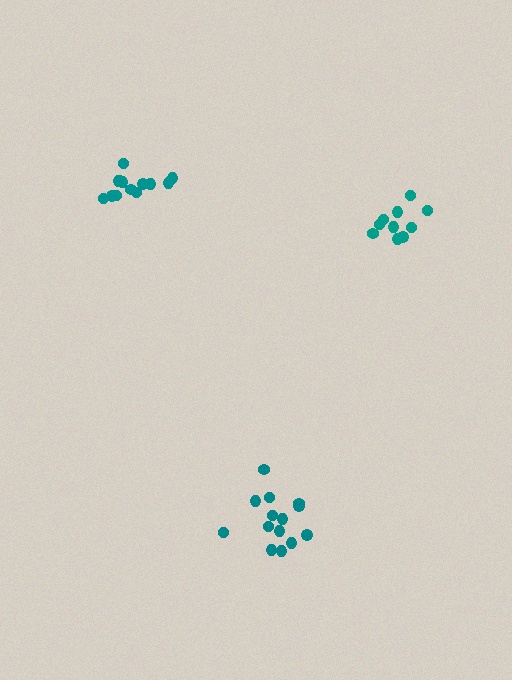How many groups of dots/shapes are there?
There are 3 groups.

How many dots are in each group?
Group 1: 14 dots, Group 2: 13 dots, Group 3: 10 dots (37 total).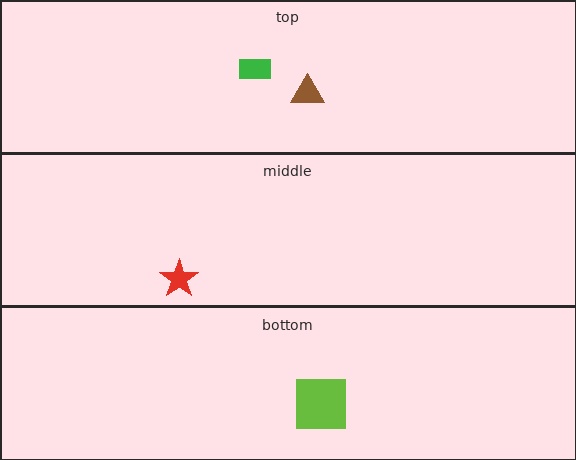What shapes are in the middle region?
The red star.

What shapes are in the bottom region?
The lime square.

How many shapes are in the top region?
2.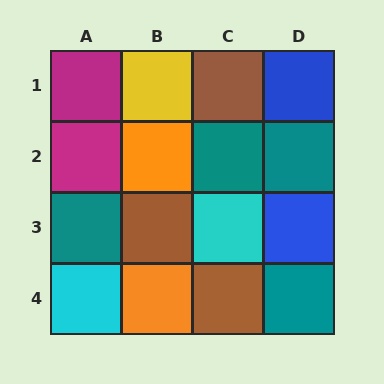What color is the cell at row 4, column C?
Brown.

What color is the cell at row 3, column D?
Blue.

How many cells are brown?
3 cells are brown.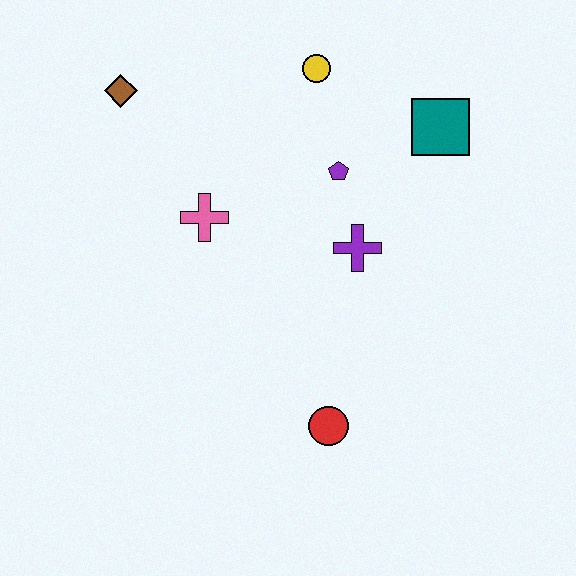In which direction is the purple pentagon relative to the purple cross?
The purple pentagon is above the purple cross.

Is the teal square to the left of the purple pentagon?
No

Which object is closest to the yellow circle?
The purple pentagon is closest to the yellow circle.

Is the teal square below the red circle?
No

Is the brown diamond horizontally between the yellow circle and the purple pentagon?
No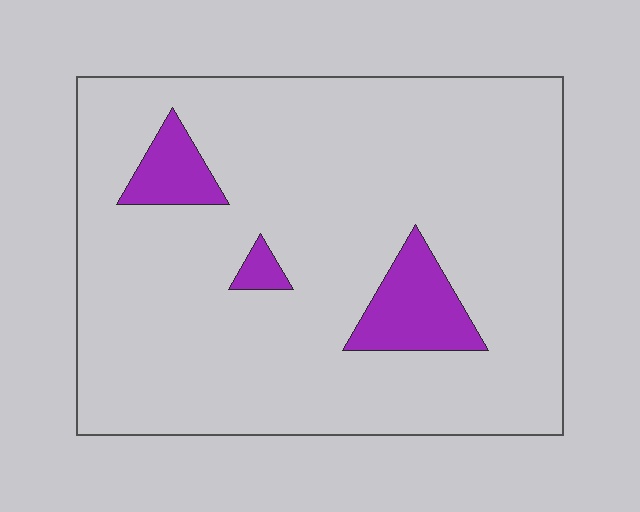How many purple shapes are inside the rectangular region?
3.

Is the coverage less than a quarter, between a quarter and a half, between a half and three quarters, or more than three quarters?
Less than a quarter.